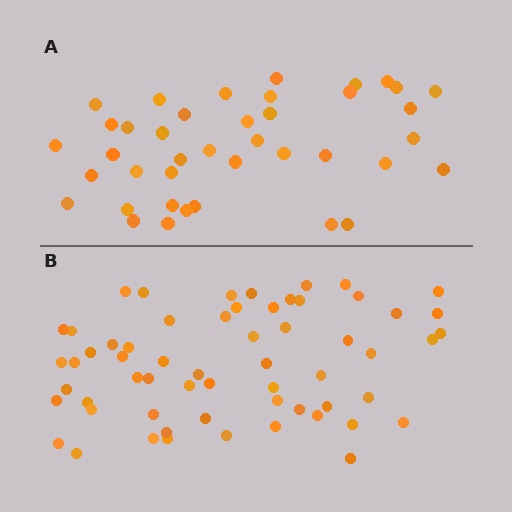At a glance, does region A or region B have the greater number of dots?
Region B (the bottom region) has more dots.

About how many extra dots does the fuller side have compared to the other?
Region B has approximately 20 more dots than region A.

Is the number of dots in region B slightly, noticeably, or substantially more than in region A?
Region B has substantially more. The ratio is roughly 1.5 to 1.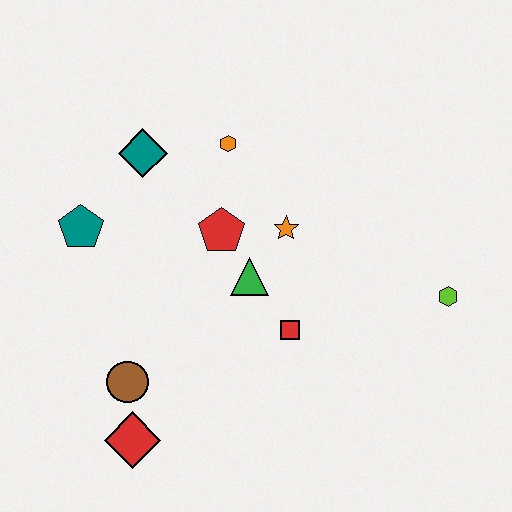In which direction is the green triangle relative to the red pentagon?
The green triangle is below the red pentagon.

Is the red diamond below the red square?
Yes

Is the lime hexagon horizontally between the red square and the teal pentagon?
No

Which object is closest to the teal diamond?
The orange hexagon is closest to the teal diamond.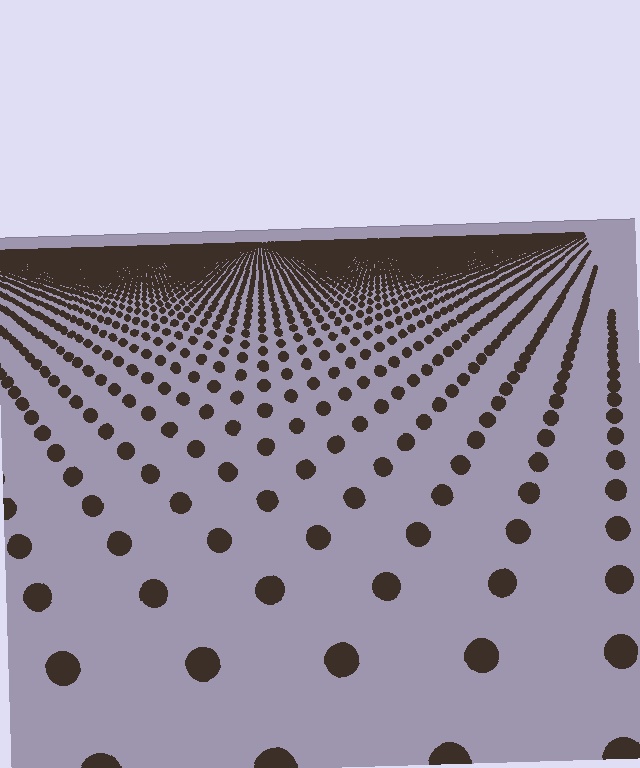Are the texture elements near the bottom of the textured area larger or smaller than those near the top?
Larger. Near the bottom, elements are closer to the viewer and appear at a bigger on-screen size.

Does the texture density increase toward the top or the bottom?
Density increases toward the top.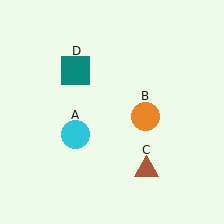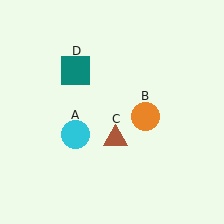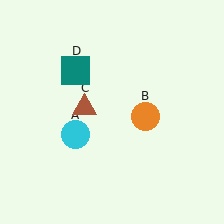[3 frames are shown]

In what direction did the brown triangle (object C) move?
The brown triangle (object C) moved up and to the left.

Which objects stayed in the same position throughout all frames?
Cyan circle (object A) and orange circle (object B) and teal square (object D) remained stationary.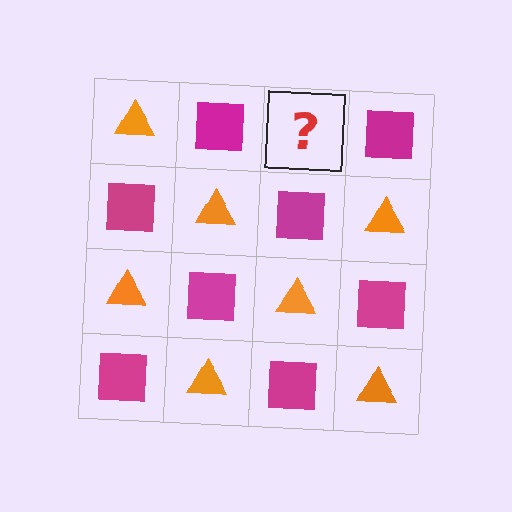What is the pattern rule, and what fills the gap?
The rule is that it alternates orange triangle and magenta square in a checkerboard pattern. The gap should be filled with an orange triangle.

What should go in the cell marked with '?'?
The missing cell should contain an orange triangle.